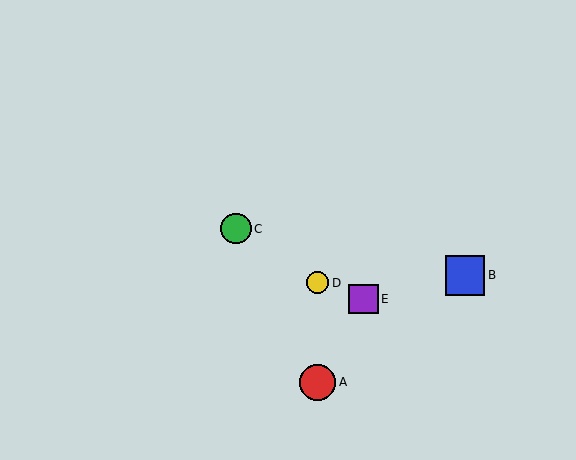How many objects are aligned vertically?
2 objects (A, D) are aligned vertically.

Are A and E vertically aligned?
No, A is at x≈318 and E is at x≈364.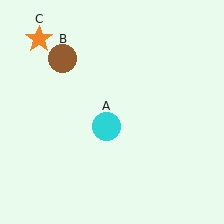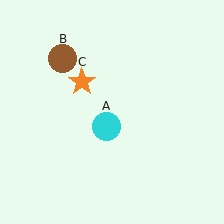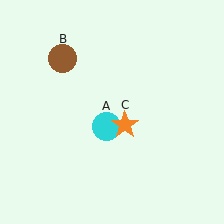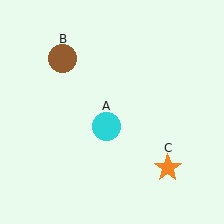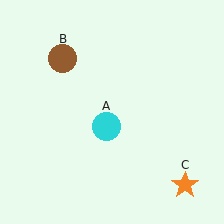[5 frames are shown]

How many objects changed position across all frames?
1 object changed position: orange star (object C).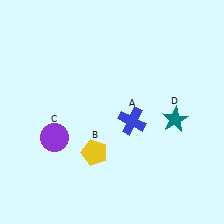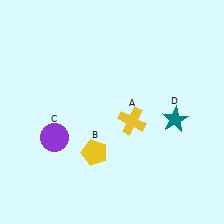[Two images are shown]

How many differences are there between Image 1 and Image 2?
There is 1 difference between the two images.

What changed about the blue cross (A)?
In Image 1, A is blue. In Image 2, it changed to yellow.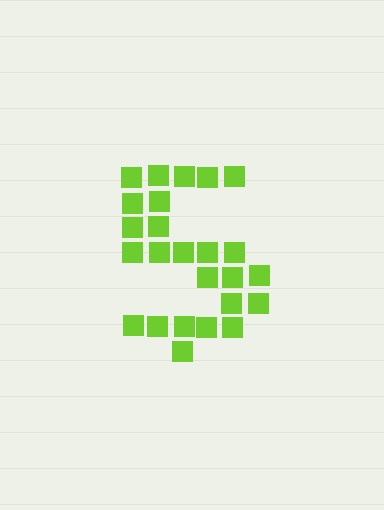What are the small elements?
The small elements are squares.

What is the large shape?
The large shape is the letter S.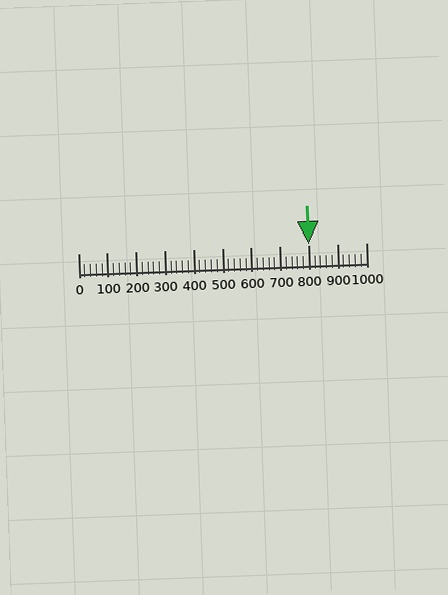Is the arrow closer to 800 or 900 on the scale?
The arrow is closer to 800.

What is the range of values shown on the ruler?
The ruler shows values from 0 to 1000.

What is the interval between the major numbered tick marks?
The major tick marks are spaced 100 units apart.